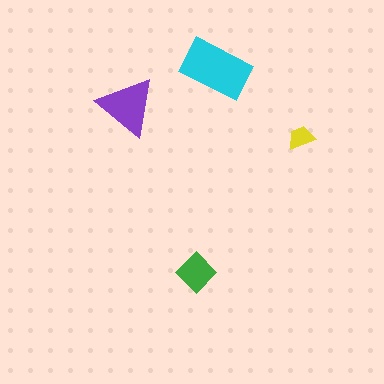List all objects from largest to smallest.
The cyan rectangle, the purple triangle, the green diamond, the yellow trapezoid.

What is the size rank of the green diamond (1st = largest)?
3rd.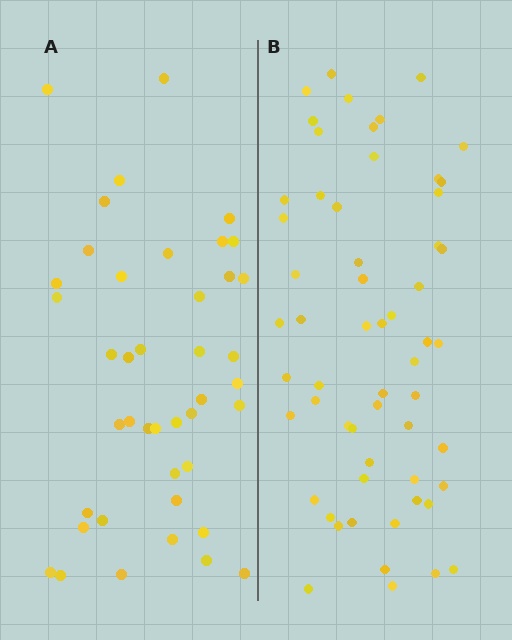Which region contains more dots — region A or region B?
Region B (the right region) has more dots.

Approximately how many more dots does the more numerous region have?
Region B has approximately 15 more dots than region A.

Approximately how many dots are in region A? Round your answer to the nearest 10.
About 40 dots. (The exact count is 42, which rounds to 40.)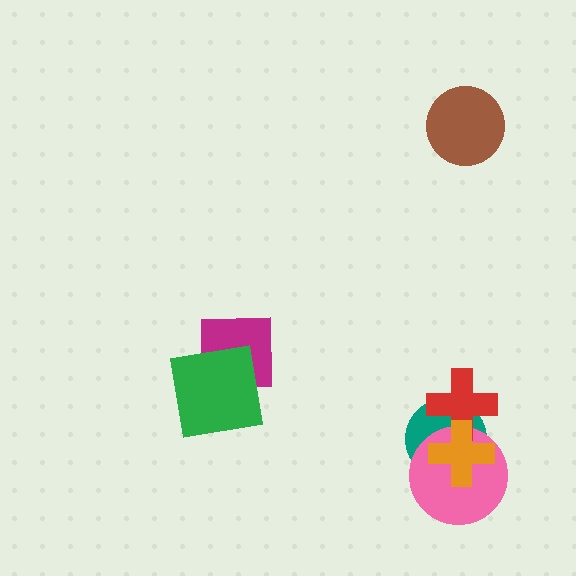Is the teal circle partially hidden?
Yes, it is partially covered by another shape.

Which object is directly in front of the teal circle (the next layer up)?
The pink circle is directly in front of the teal circle.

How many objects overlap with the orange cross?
3 objects overlap with the orange cross.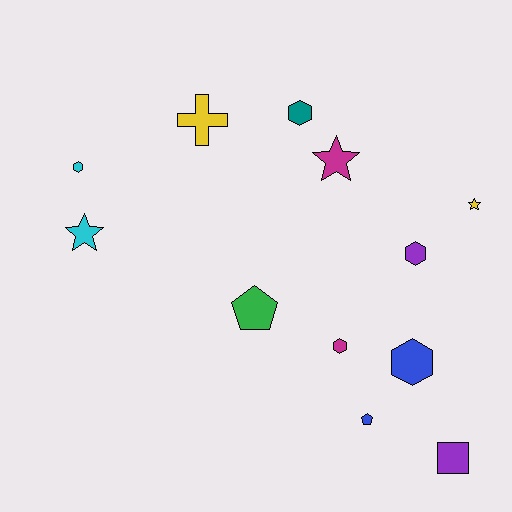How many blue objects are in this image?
There are 2 blue objects.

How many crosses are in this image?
There is 1 cross.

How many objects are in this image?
There are 12 objects.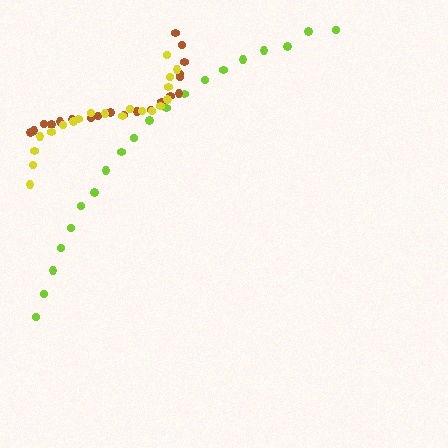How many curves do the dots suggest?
There are 3 distinct paths.